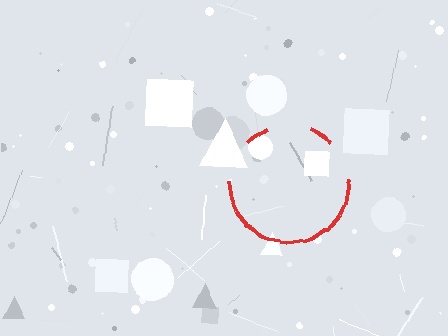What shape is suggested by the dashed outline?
The dashed outline suggests a circle.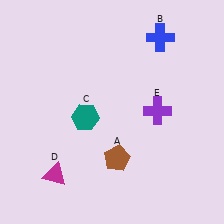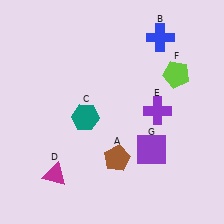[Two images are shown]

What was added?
A lime pentagon (F), a purple square (G) were added in Image 2.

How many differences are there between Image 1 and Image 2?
There are 2 differences between the two images.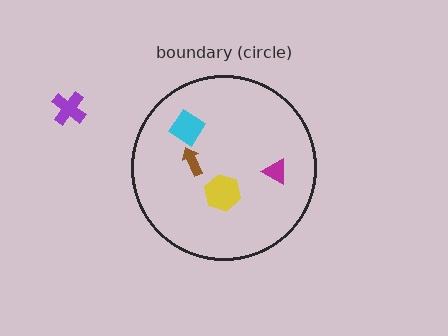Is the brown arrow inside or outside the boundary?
Inside.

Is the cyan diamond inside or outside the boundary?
Inside.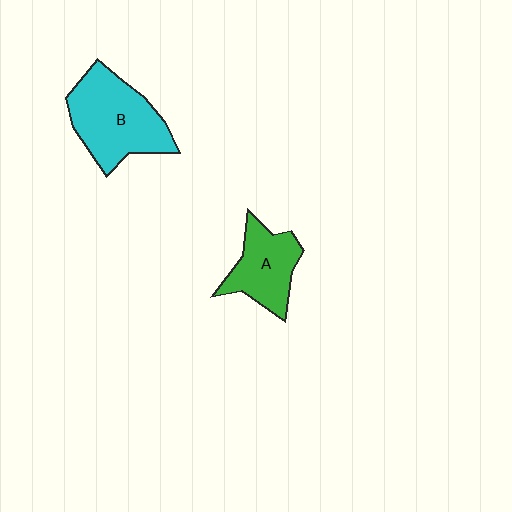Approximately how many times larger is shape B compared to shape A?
Approximately 1.5 times.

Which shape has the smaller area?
Shape A (green).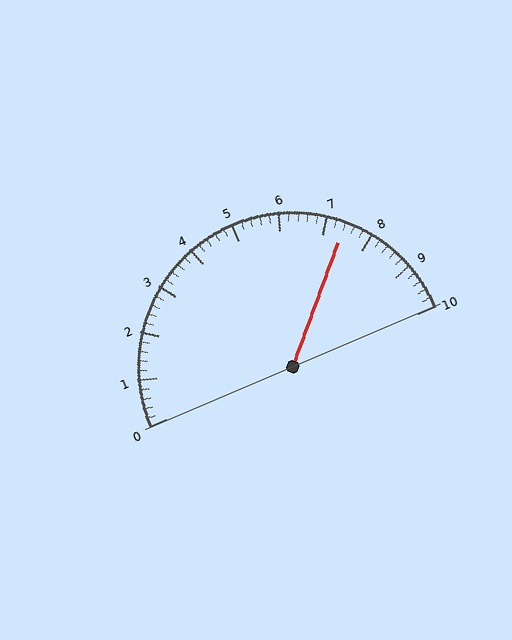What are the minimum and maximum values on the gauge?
The gauge ranges from 0 to 10.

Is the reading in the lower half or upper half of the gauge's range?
The reading is in the upper half of the range (0 to 10).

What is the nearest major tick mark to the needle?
The nearest major tick mark is 7.